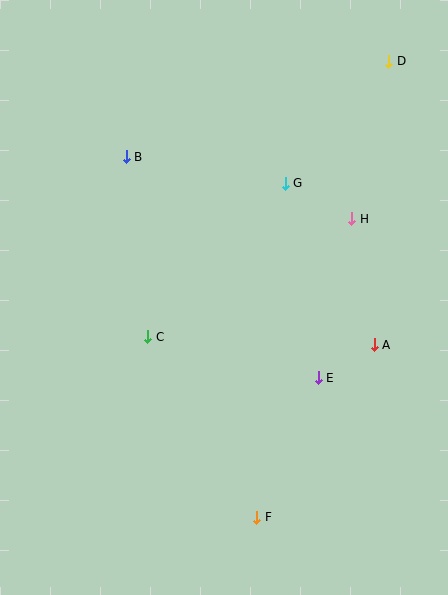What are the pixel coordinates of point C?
Point C is at (148, 337).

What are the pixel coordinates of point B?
Point B is at (126, 157).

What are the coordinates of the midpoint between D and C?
The midpoint between D and C is at (268, 199).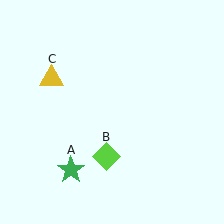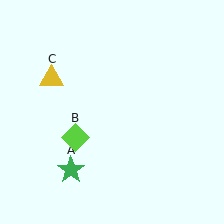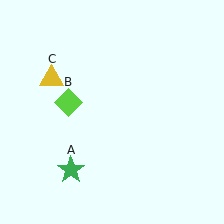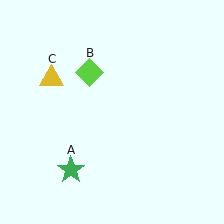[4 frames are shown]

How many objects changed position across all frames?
1 object changed position: lime diamond (object B).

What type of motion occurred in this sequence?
The lime diamond (object B) rotated clockwise around the center of the scene.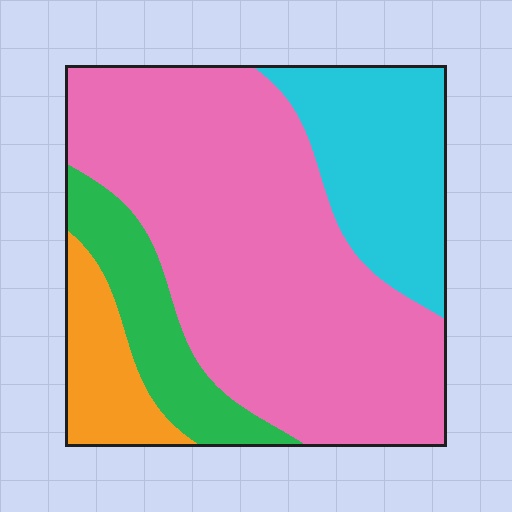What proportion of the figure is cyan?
Cyan takes up about one fifth (1/5) of the figure.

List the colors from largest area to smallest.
From largest to smallest: pink, cyan, green, orange.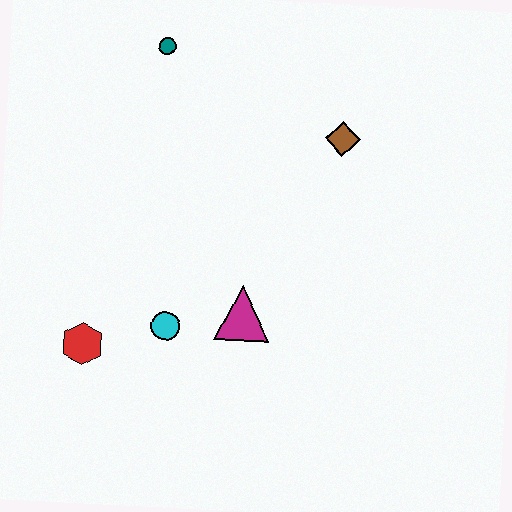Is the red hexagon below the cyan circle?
Yes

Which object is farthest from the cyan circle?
The teal circle is farthest from the cyan circle.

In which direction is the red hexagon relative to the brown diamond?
The red hexagon is to the left of the brown diamond.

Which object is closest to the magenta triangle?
The cyan circle is closest to the magenta triangle.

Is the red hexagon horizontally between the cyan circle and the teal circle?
No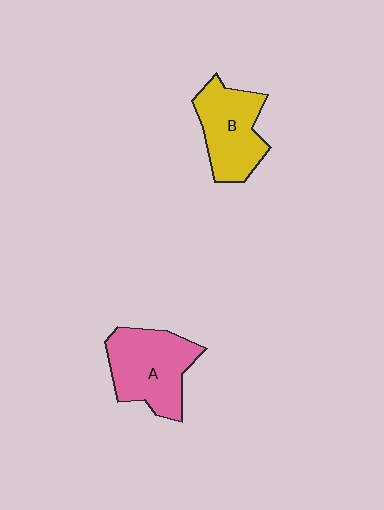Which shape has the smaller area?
Shape B (yellow).